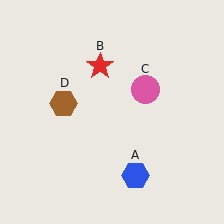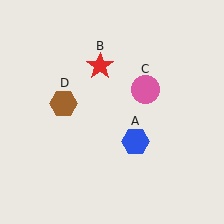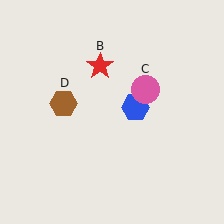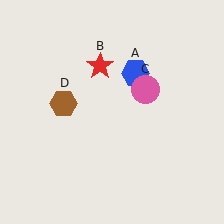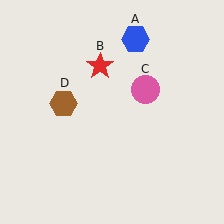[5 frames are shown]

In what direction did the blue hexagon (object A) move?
The blue hexagon (object A) moved up.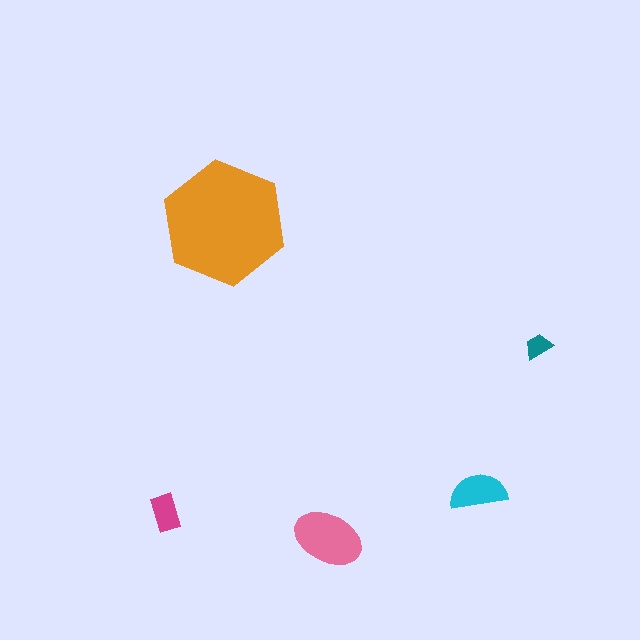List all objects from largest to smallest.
The orange hexagon, the pink ellipse, the cyan semicircle, the magenta rectangle, the teal trapezoid.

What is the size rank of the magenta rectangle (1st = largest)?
4th.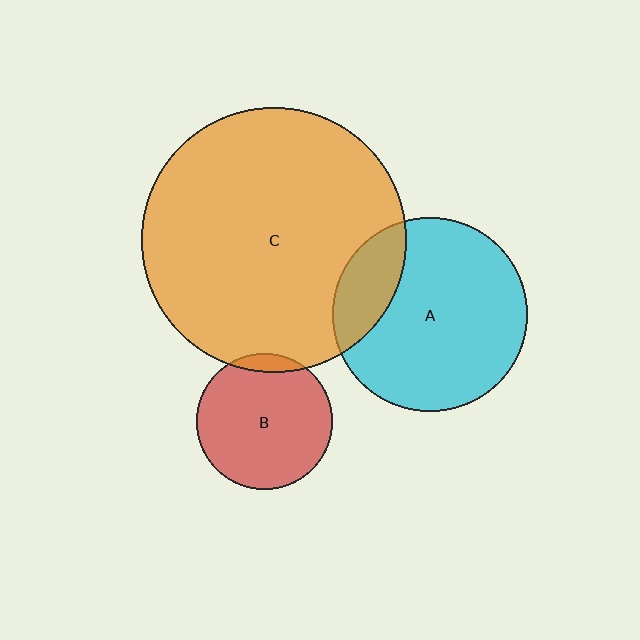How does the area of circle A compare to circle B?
Approximately 2.0 times.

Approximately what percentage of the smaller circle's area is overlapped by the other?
Approximately 5%.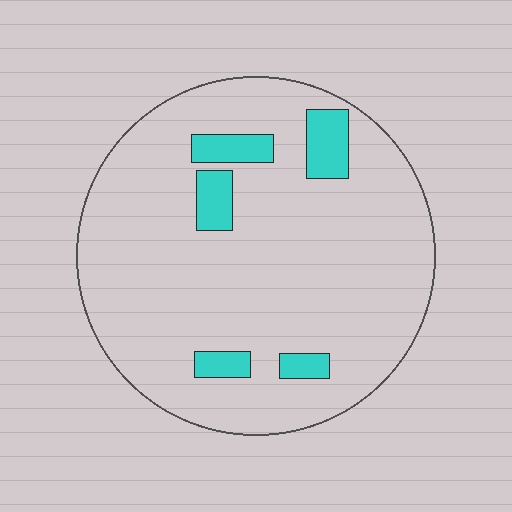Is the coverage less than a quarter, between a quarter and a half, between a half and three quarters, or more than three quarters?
Less than a quarter.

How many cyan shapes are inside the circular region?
5.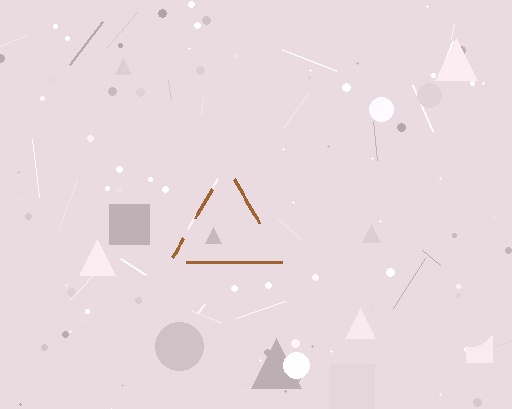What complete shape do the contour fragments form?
The contour fragments form a triangle.